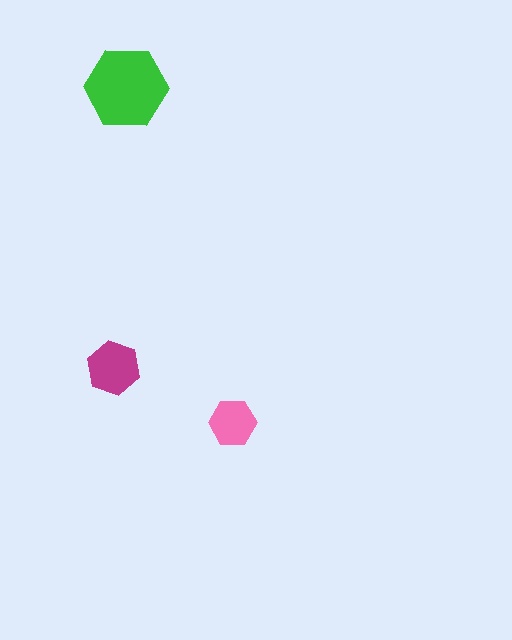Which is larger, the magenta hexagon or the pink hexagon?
The magenta one.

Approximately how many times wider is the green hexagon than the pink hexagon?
About 2 times wider.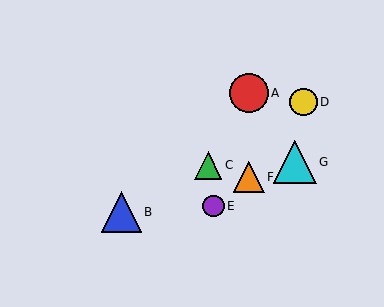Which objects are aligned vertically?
Objects A, F are aligned vertically.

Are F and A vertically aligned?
Yes, both are at x≈249.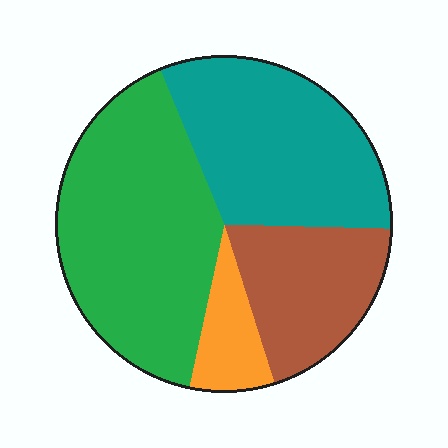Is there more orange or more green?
Green.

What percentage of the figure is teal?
Teal covers roughly 30% of the figure.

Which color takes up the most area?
Green, at roughly 40%.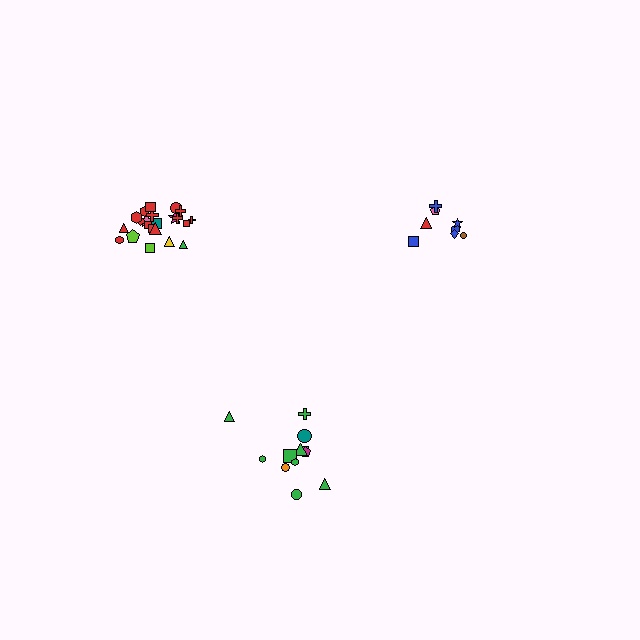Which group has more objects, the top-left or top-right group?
The top-left group.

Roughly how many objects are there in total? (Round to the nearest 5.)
Roughly 40 objects in total.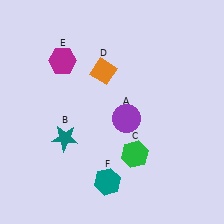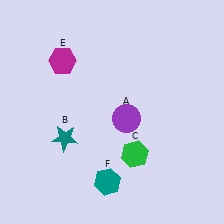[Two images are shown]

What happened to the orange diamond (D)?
The orange diamond (D) was removed in Image 2. It was in the top-left area of Image 1.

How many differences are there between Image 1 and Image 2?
There is 1 difference between the two images.